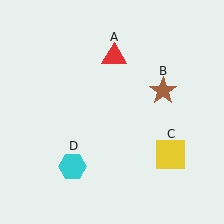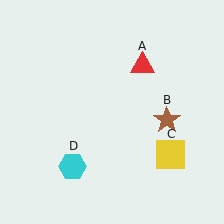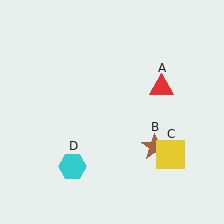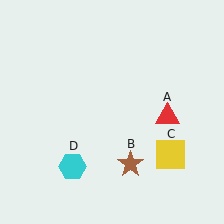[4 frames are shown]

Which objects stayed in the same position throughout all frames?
Yellow square (object C) and cyan hexagon (object D) remained stationary.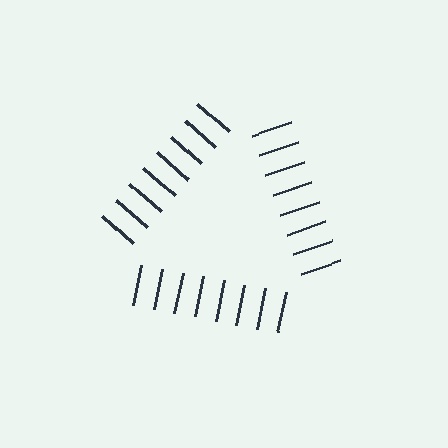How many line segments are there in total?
24 — 8 along each of the 3 edges.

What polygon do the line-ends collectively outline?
An illusory triangle — the line segments terminate on its edges but no continuous stroke is drawn.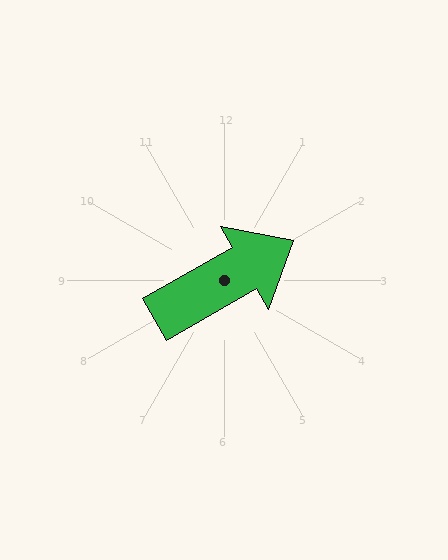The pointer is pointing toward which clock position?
Roughly 2 o'clock.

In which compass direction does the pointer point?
Northeast.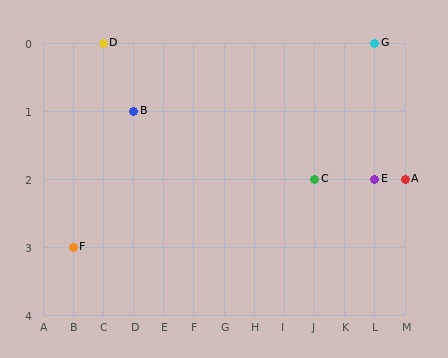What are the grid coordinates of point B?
Point B is at grid coordinates (D, 1).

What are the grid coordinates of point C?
Point C is at grid coordinates (J, 2).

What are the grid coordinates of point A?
Point A is at grid coordinates (M, 2).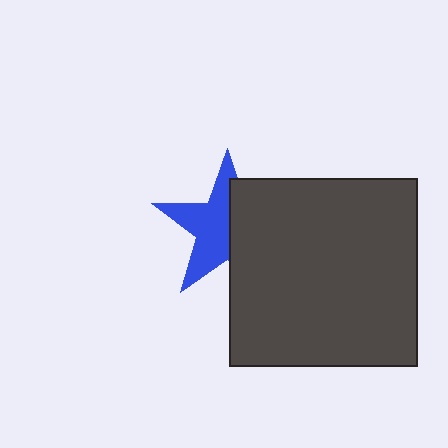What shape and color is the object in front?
The object in front is a dark gray square.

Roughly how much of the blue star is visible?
About half of it is visible (roughly 55%).